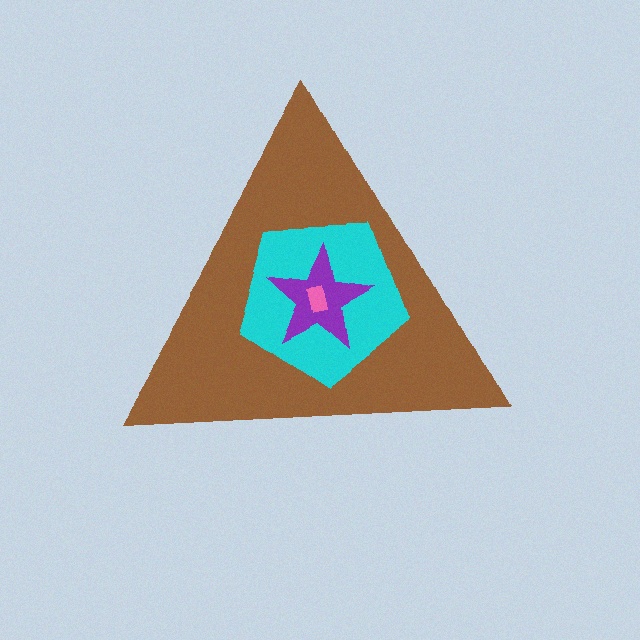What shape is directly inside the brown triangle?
The cyan pentagon.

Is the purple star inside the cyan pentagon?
Yes.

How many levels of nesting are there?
4.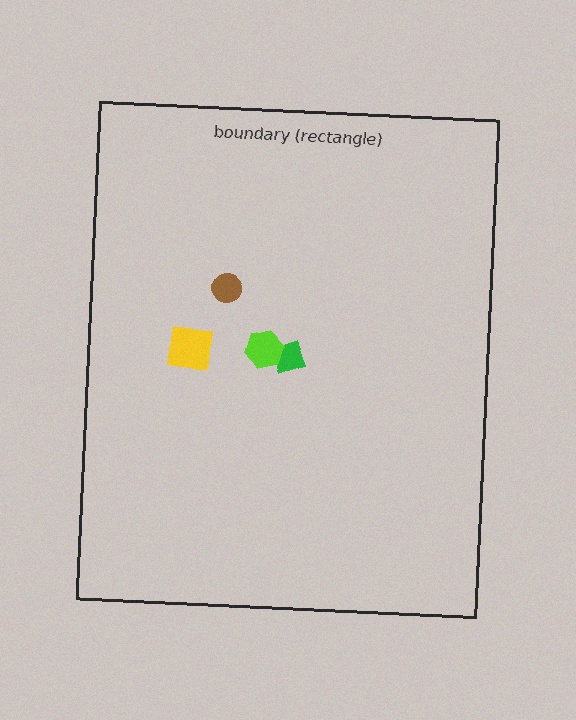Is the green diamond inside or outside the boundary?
Inside.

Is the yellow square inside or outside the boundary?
Inside.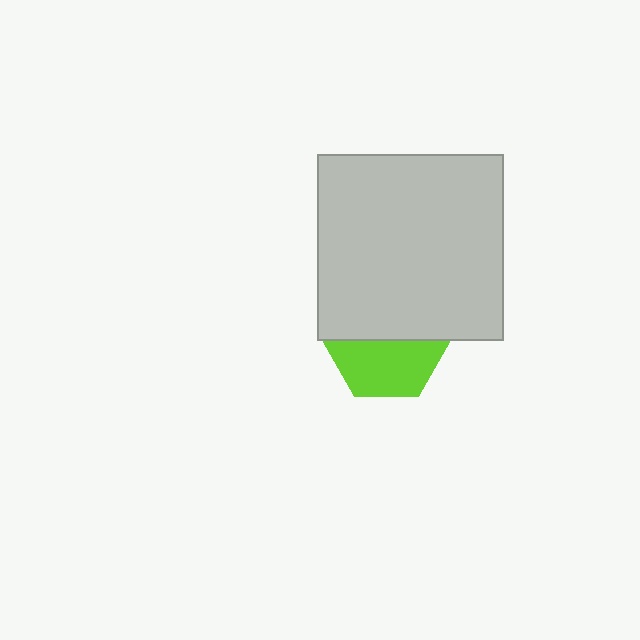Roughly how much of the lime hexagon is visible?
About half of it is visible (roughly 49%).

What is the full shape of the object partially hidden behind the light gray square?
The partially hidden object is a lime hexagon.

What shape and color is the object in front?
The object in front is a light gray square.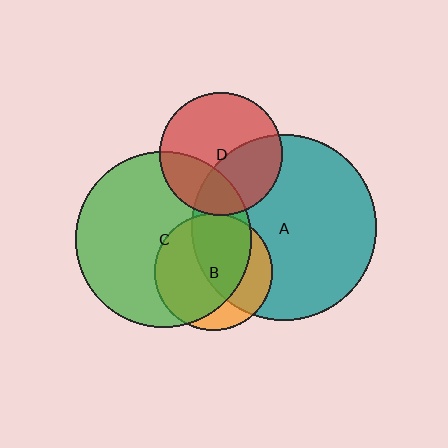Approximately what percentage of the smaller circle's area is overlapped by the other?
Approximately 40%.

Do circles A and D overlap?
Yes.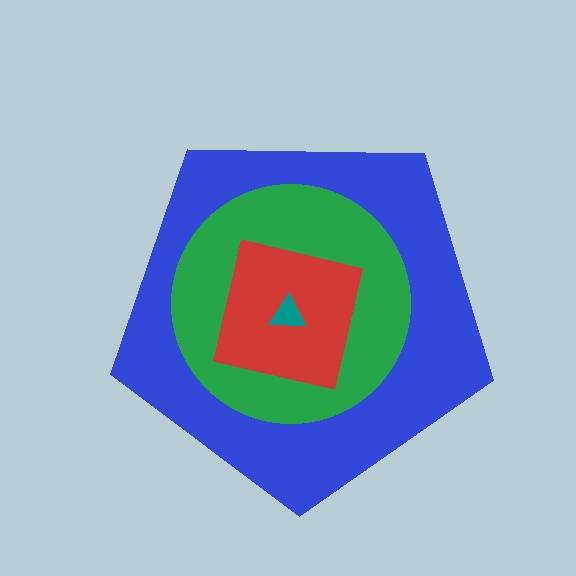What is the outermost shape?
The blue pentagon.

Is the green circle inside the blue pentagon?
Yes.